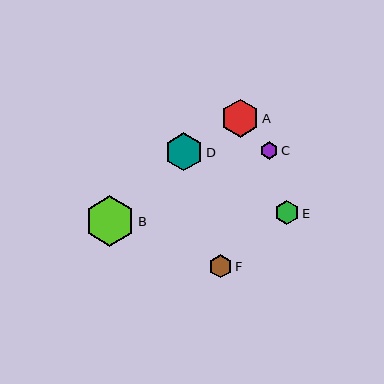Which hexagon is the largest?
Hexagon B is the largest with a size of approximately 51 pixels.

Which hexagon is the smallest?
Hexagon C is the smallest with a size of approximately 17 pixels.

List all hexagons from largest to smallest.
From largest to smallest: B, A, D, E, F, C.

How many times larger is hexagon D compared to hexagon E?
Hexagon D is approximately 1.6 times the size of hexagon E.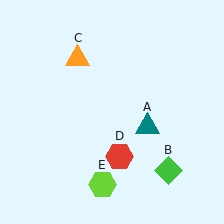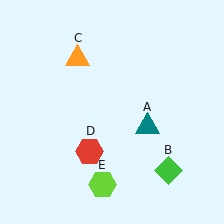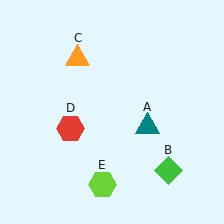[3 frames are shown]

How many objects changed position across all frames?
1 object changed position: red hexagon (object D).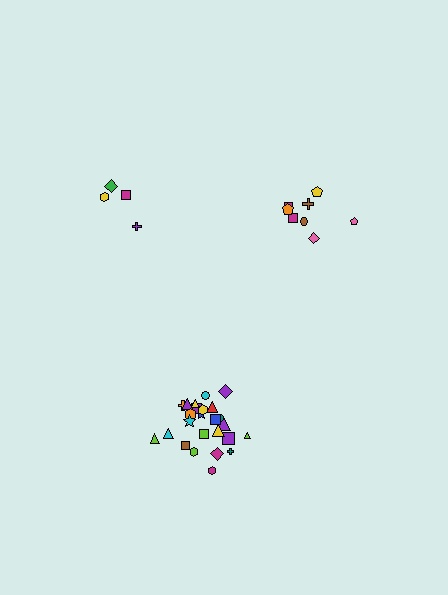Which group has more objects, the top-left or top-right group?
The top-right group.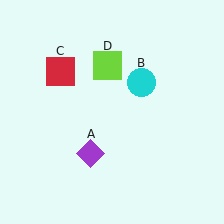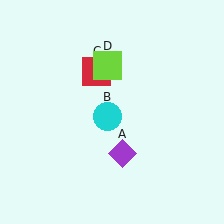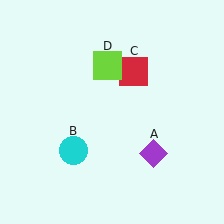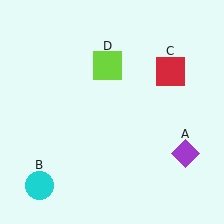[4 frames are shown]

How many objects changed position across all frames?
3 objects changed position: purple diamond (object A), cyan circle (object B), red square (object C).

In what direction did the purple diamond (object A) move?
The purple diamond (object A) moved right.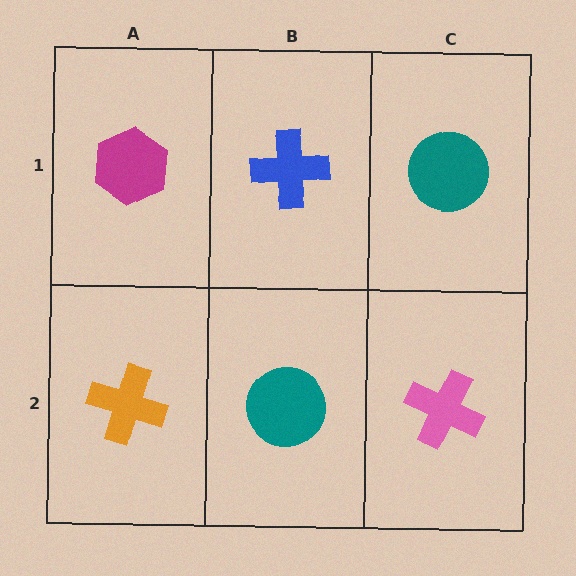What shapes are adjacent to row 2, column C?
A teal circle (row 1, column C), a teal circle (row 2, column B).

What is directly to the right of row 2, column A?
A teal circle.